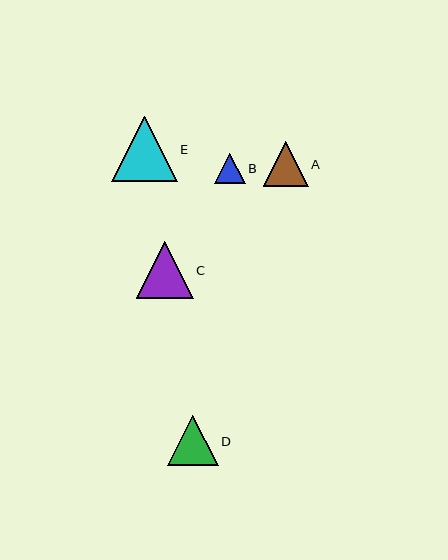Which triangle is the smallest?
Triangle B is the smallest with a size of approximately 31 pixels.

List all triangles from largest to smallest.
From largest to smallest: E, C, D, A, B.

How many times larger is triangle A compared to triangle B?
Triangle A is approximately 1.5 times the size of triangle B.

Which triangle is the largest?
Triangle E is the largest with a size of approximately 65 pixels.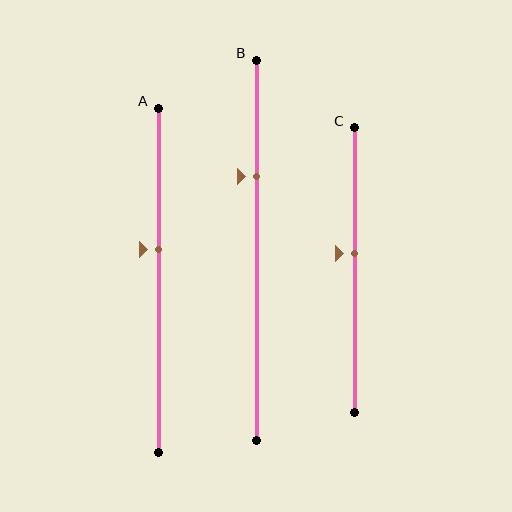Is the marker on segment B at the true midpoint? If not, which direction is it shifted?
No, the marker on segment B is shifted upward by about 19% of the segment length.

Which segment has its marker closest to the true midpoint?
Segment C has its marker closest to the true midpoint.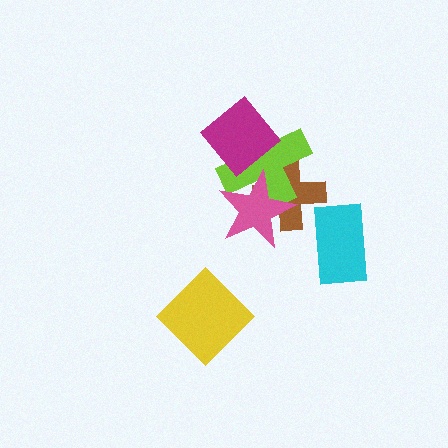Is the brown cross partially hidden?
Yes, it is partially covered by another shape.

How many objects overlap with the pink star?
2 objects overlap with the pink star.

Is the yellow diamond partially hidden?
No, no other shape covers it.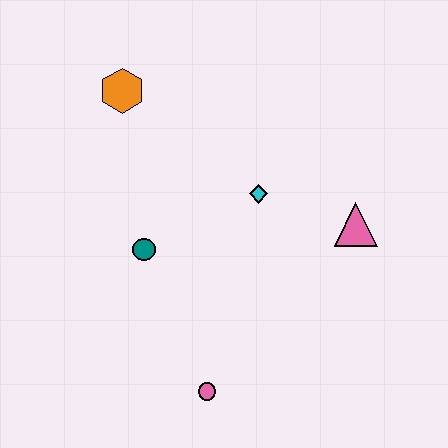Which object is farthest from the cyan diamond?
The pink circle is farthest from the cyan diamond.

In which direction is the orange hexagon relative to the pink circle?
The orange hexagon is above the pink circle.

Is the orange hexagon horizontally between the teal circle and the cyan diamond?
No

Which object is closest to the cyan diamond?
The pink triangle is closest to the cyan diamond.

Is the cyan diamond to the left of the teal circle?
No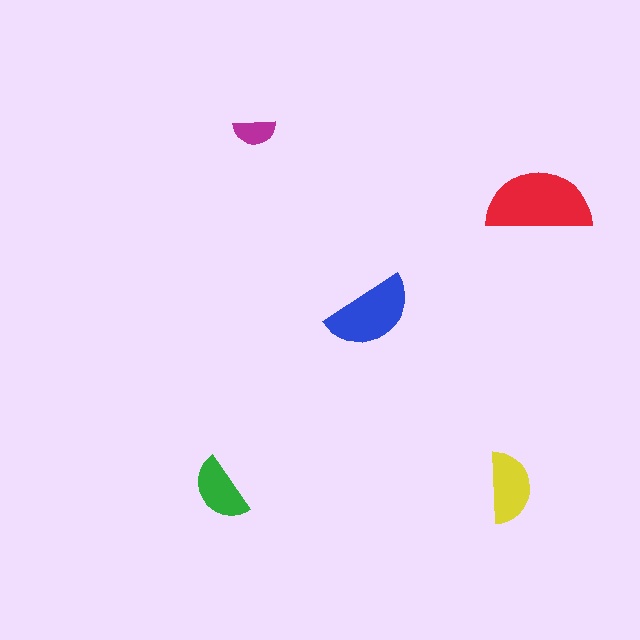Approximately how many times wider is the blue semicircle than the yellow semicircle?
About 1.5 times wider.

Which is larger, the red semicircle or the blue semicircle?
The red one.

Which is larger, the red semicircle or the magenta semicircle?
The red one.